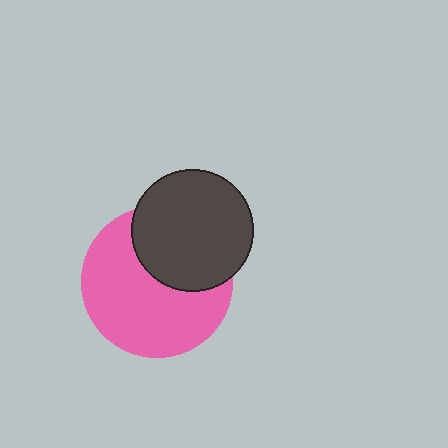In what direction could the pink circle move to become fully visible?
The pink circle could move down. That would shift it out from behind the dark gray circle entirely.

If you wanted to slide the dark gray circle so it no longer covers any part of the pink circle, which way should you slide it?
Slide it up — that is the most direct way to separate the two shapes.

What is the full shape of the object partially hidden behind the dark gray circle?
The partially hidden object is a pink circle.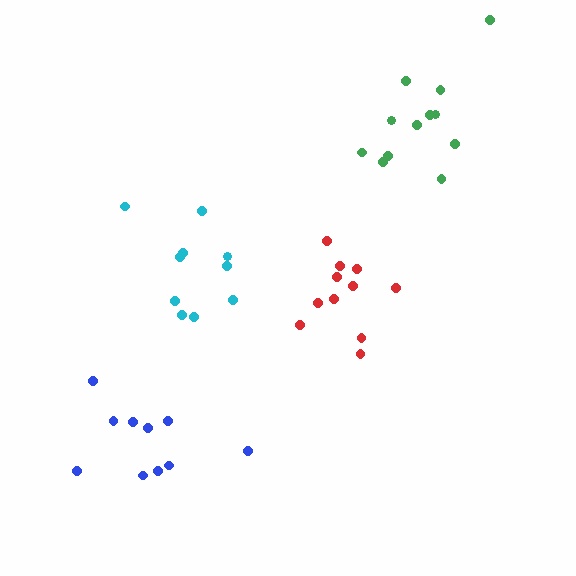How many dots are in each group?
Group 1: 10 dots, Group 2: 12 dots, Group 3: 11 dots, Group 4: 10 dots (43 total).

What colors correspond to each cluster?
The clusters are colored: blue, green, red, cyan.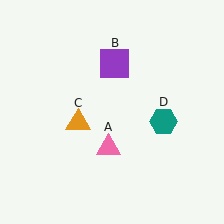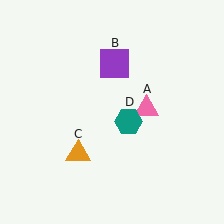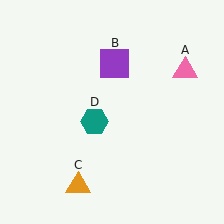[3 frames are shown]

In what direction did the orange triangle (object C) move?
The orange triangle (object C) moved down.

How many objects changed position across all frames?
3 objects changed position: pink triangle (object A), orange triangle (object C), teal hexagon (object D).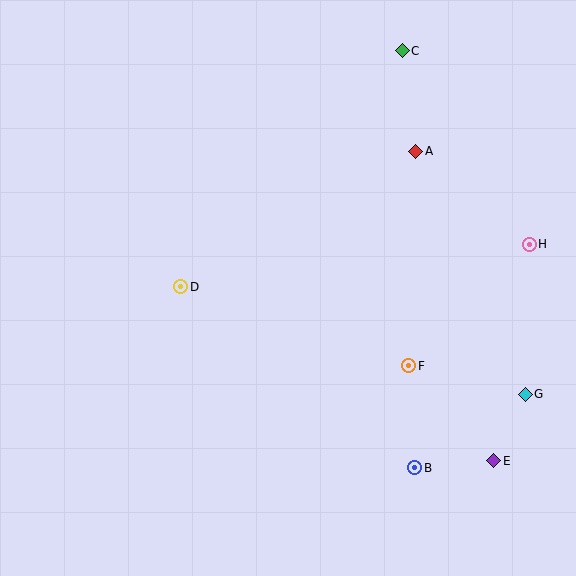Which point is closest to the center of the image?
Point D at (181, 287) is closest to the center.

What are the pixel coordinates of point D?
Point D is at (181, 287).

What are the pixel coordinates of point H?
Point H is at (529, 244).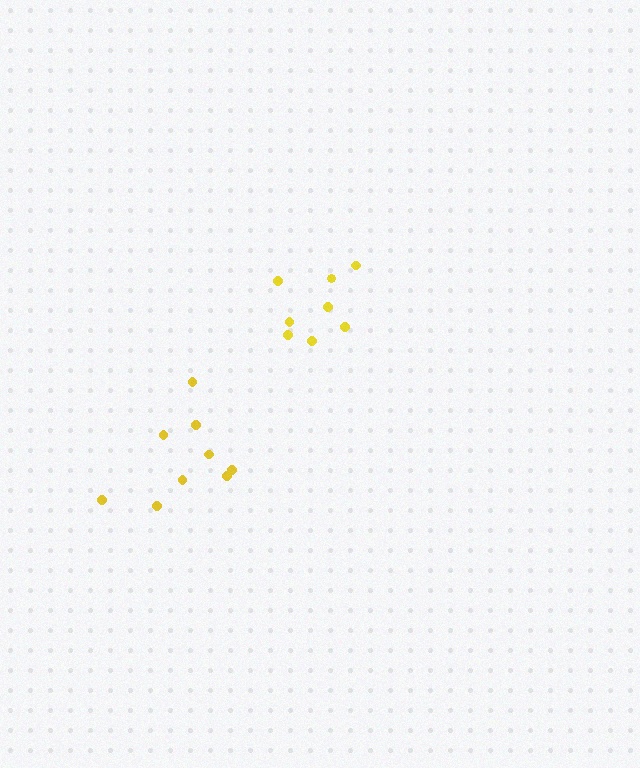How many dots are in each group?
Group 1: 8 dots, Group 2: 9 dots (17 total).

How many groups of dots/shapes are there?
There are 2 groups.